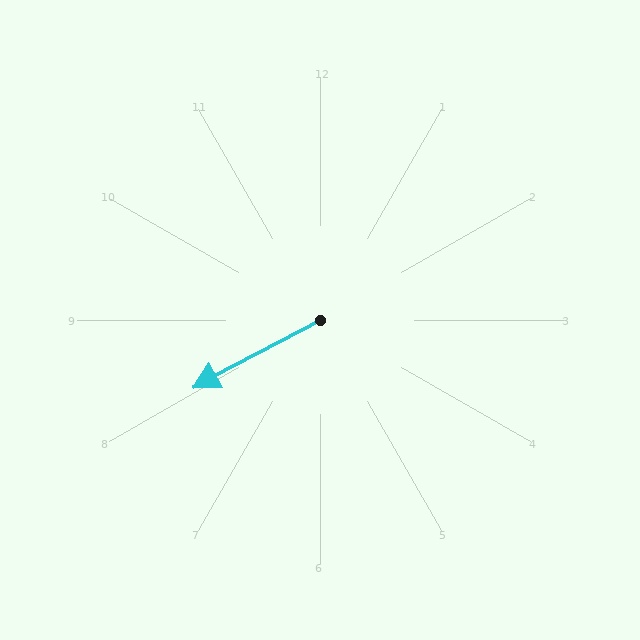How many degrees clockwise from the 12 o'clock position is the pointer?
Approximately 242 degrees.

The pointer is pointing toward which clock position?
Roughly 8 o'clock.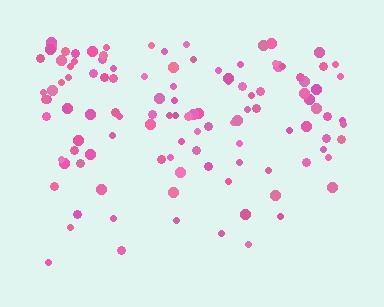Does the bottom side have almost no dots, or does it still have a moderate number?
Still a moderate number, just noticeably fewer than the top.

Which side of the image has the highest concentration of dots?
The top.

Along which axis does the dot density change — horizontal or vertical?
Vertical.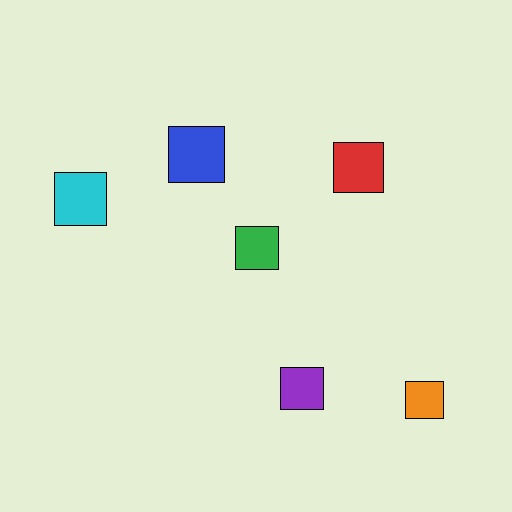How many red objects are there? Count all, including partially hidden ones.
There is 1 red object.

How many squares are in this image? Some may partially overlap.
There are 6 squares.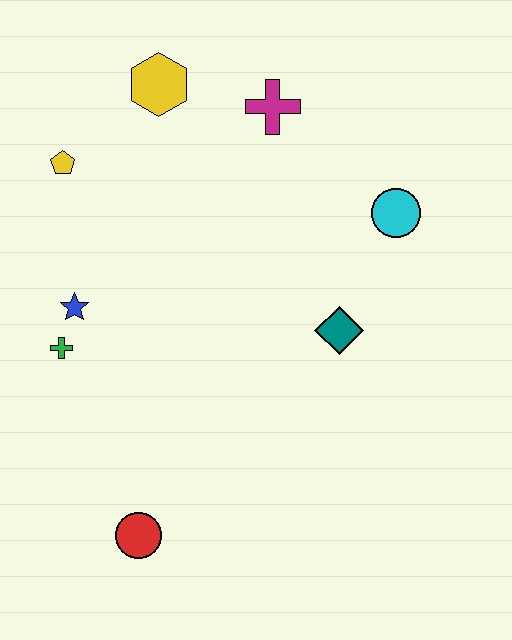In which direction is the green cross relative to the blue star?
The green cross is below the blue star.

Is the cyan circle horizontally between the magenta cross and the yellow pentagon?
No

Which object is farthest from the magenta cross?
The red circle is farthest from the magenta cross.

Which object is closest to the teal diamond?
The cyan circle is closest to the teal diamond.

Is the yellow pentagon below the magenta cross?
Yes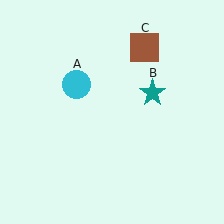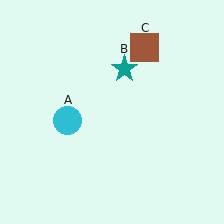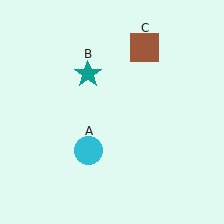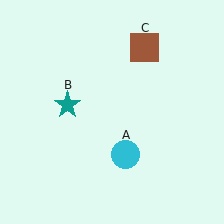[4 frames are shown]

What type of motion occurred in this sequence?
The cyan circle (object A), teal star (object B) rotated counterclockwise around the center of the scene.